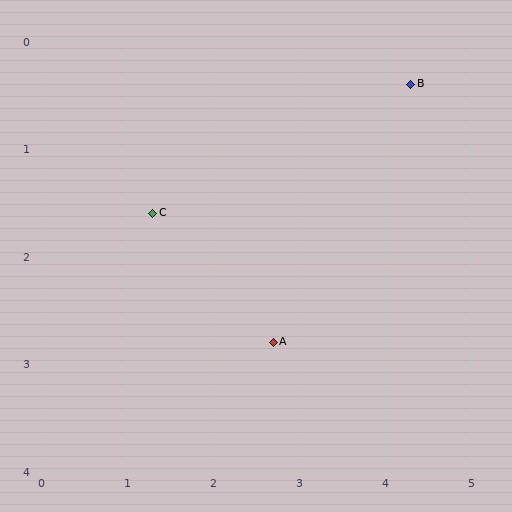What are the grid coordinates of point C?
Point C is at approximately (1.3, 1.6).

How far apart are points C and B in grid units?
Points C and B are about 3.2 grid units apart.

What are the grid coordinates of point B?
Point B is at approximately (4.3, 0.4).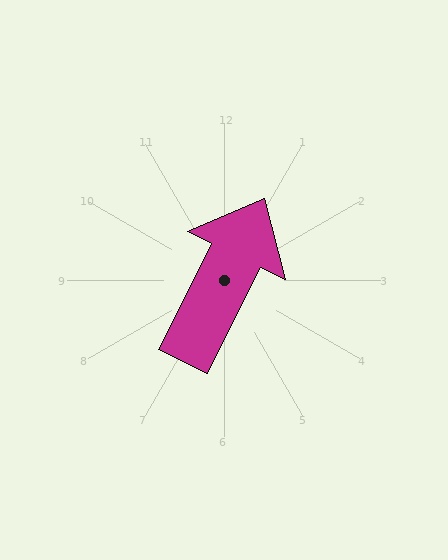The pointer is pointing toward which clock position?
Roughly 1 o'clock.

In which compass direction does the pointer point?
Northeast.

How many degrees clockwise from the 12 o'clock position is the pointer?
Approximately 27 degrees.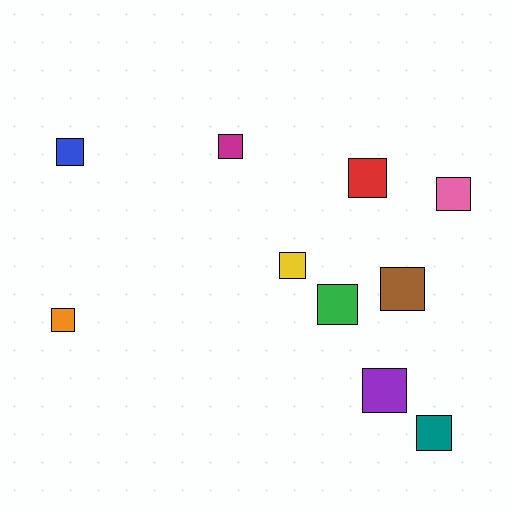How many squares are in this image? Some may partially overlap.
There are 10 squares.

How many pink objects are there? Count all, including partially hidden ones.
There is 1 pink object.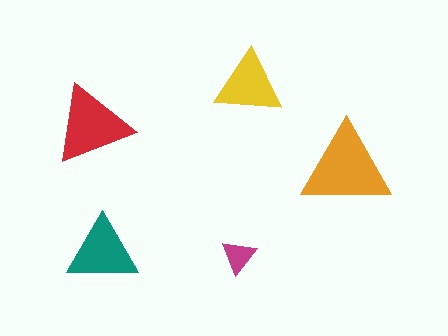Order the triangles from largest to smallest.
the orange one, the red one, the teal one, the yellow one, the magenta one.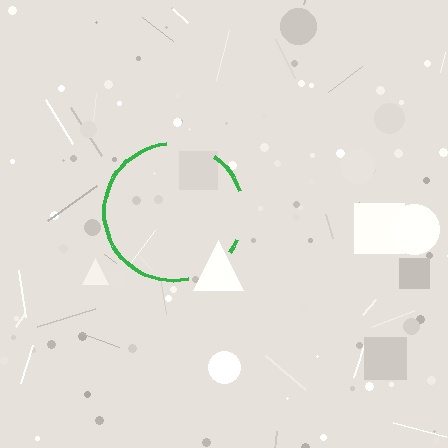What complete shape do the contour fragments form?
The contour fragments form a circle.